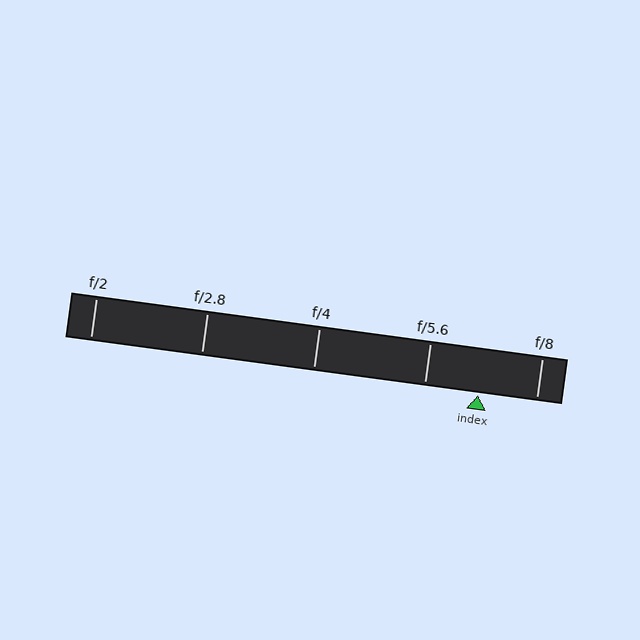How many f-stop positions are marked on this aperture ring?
There are 5 f-stop positions marked.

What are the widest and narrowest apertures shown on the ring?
The widest aperture shown is f/2 and the narrowest is f/8.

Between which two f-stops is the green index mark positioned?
The index mark is between f/5.6 and f/8.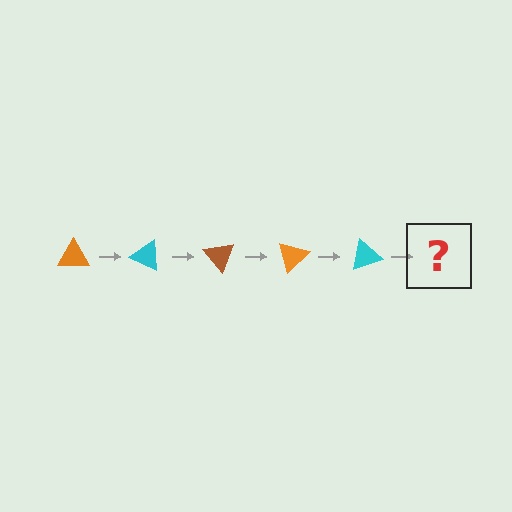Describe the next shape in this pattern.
It should be a brown triangle, rotated 125 degrees from the start.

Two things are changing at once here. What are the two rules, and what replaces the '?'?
The two rules are that it rotates 25 degrees each step and the color cycles through orange, cyan, and brown. The '?' should be a brown triangle, rotated 125 degrees from the start.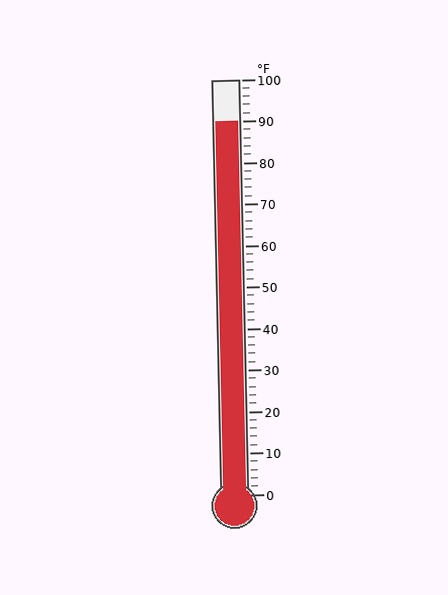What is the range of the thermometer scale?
The thermometer scale ranges from 0°F to 100°F.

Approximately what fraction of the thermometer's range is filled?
The thermometer is filled to approximately 90% of its range.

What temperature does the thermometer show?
The thermometer shows approximately 90°F.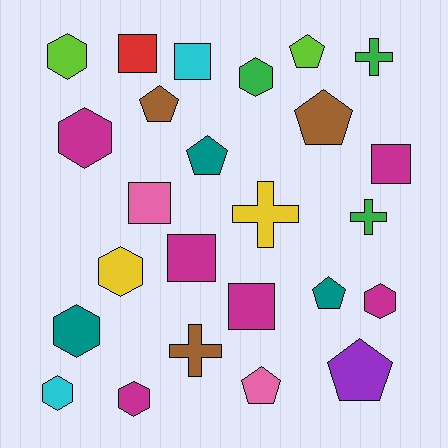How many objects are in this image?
There are 25 objects.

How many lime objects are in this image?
There are 2 lime objects.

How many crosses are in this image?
There are 4 crosses.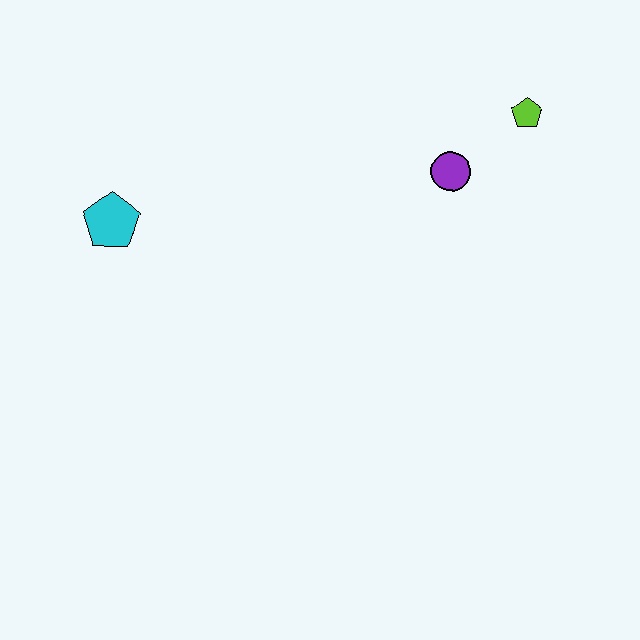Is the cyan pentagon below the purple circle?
Yes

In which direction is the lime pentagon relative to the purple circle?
The lime pentagon is to the right of the purple circle.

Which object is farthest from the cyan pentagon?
The lime pentagon is farthest from the cyan pentagon.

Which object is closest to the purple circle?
The lime pentagon is closest to the purple circle.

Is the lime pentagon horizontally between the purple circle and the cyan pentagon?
No